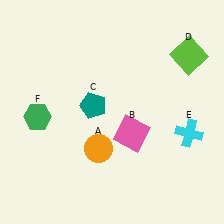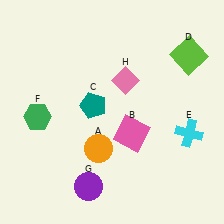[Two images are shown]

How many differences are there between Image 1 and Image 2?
There are 2 differences between the two images.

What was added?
A purple circle (G), a pink diamond (H) were added in Image 2.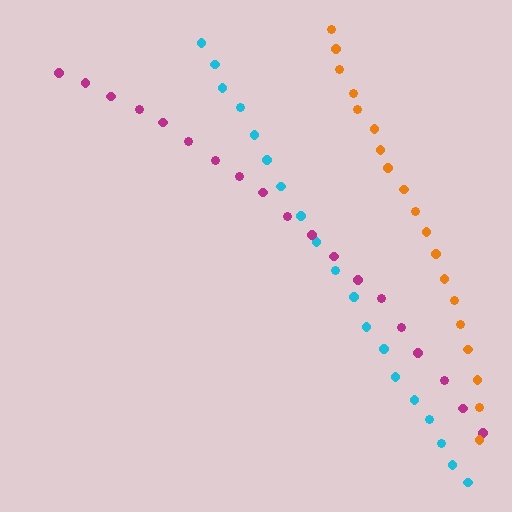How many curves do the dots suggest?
There are 3 distinct paths.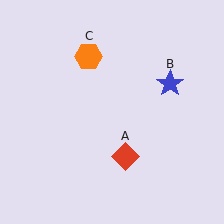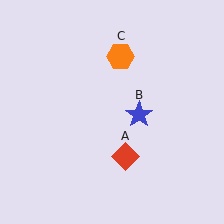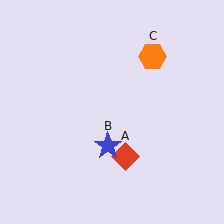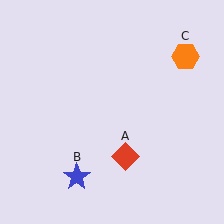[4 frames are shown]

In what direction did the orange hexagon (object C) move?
The orange hexagon (object C) moved right.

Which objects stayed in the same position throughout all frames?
Red diamond (object A) remained stationary.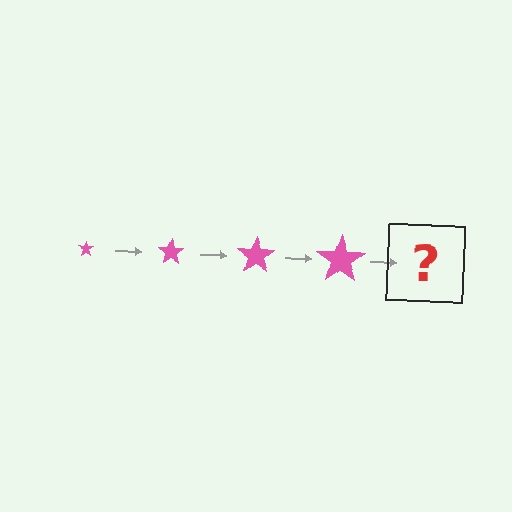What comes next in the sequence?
The next element should be a pink star, larger than the previous one.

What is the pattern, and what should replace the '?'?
The pattern is that the star gets progressively larger each step. The '?' should be a pink star, larger than the previous one.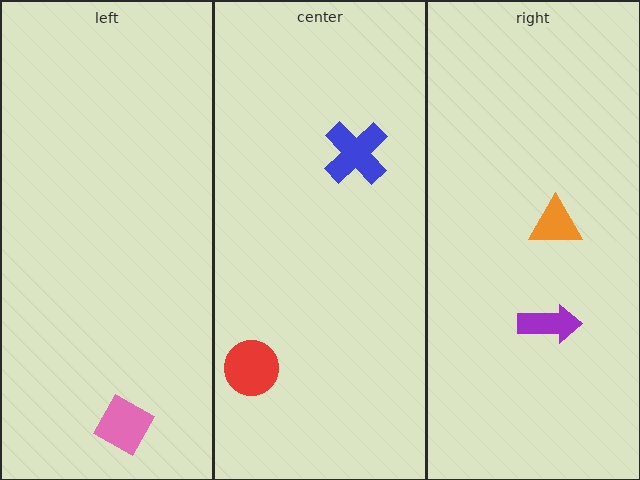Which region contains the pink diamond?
The left region.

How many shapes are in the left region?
1.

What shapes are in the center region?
The blue cross, the red circle.